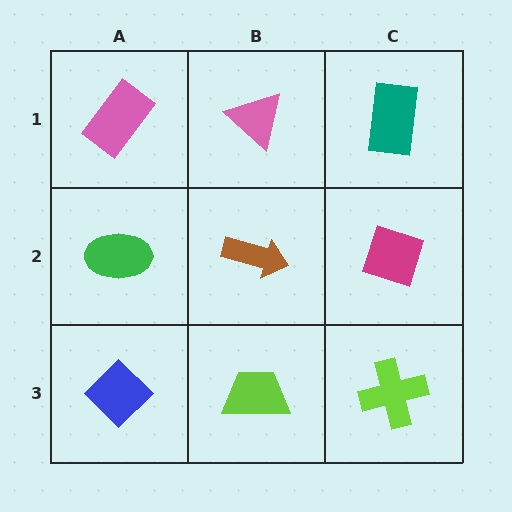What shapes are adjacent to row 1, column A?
A green ellipse (row 2, column A), a pink triangle (row 1, column B).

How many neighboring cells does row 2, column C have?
3.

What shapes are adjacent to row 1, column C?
A magenta diamond (row 2, column C), a pink triangle (row 1, column B).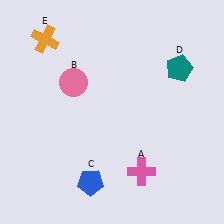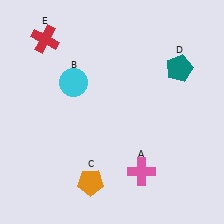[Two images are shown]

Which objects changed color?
B changed from pink to cyan. C changed from blue to orange. E changed from orange to red.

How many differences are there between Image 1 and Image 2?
There are 3 differences between the two images.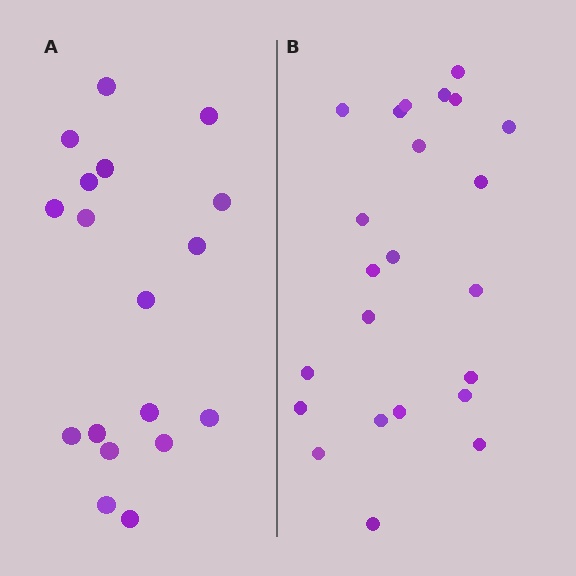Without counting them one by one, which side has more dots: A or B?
Region B (the right region) has more dots.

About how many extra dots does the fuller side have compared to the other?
Region B has about 5 more dots than region A.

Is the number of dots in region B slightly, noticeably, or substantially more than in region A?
Region B has noticeably more, but not dramatically so. The ratio is roughly 1.3 to 1.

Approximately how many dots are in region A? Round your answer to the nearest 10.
About 20 dots. (The exact count is 18, which rounds to 20.)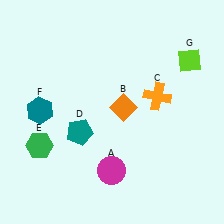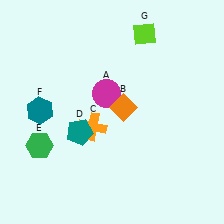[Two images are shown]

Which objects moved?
The objects that moved are: the magenta circle (A), the orange cross (C), the lime diamond (G).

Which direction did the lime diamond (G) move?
The lime diamond (G) moved left.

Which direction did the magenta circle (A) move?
The magenta circle (A) moved up.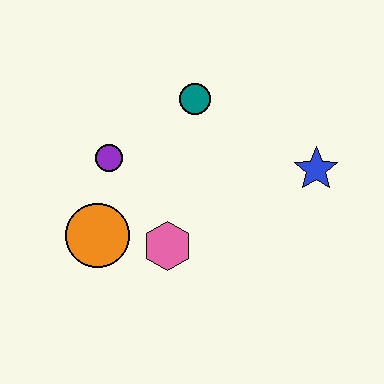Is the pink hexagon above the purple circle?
No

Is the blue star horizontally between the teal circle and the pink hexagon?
No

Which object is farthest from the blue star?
The orange circle is farthest from the blue star.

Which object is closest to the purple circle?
The orange circle is closest to the purple circle.